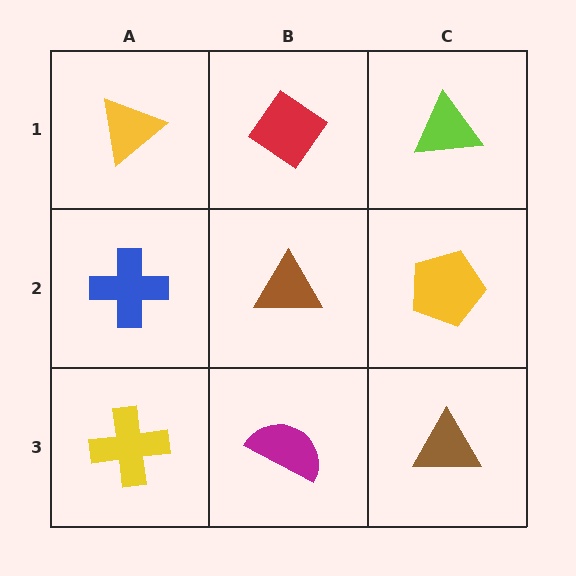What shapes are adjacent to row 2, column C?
A lime triangle (row 1, column C), a brown triangle (row 3, column C), a brown triangle (row 2, column B).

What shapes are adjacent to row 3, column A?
A blue cross (row 2, column A), a magenta semicircle (row 3, column B).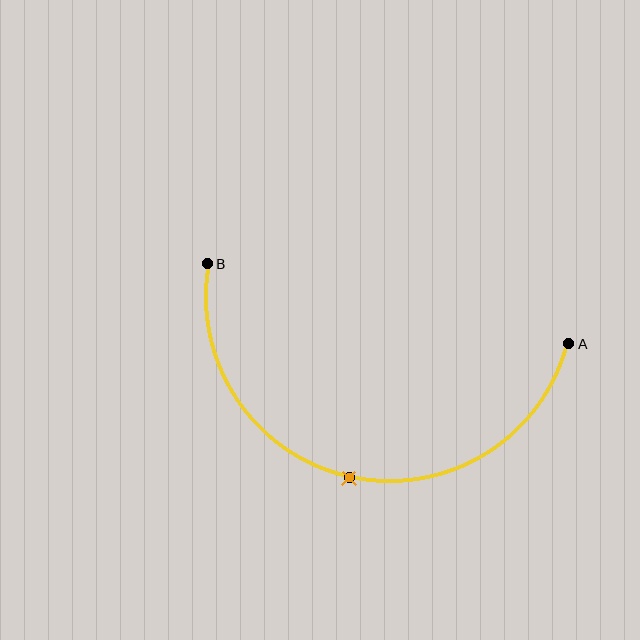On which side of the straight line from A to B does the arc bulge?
The arc bulges below the straight line connecting A and B.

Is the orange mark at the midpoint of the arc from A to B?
Yes. The orange mark lies on the arc at equal arc-length from both A and B — it is the arc midpoint.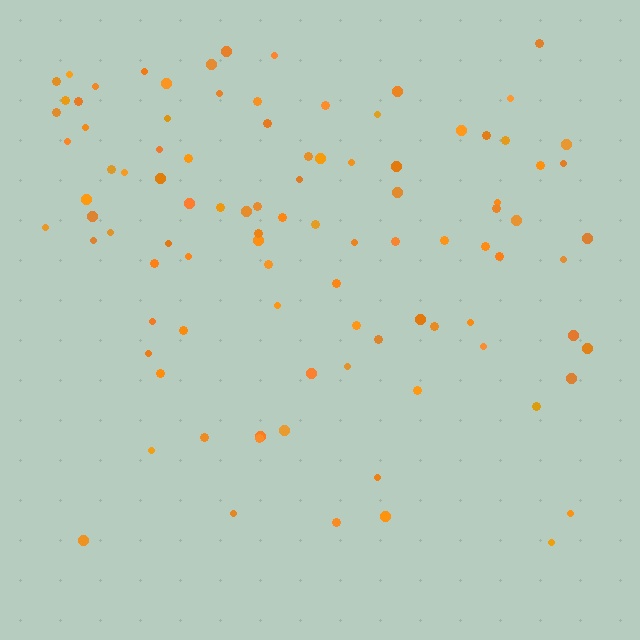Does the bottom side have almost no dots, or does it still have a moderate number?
Still a moderate number, just noticeably fewer than the top.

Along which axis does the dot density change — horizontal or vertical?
Vertical.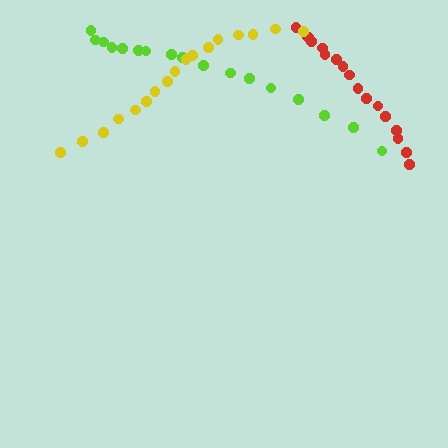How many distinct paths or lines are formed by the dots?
There are 3 distinct paths.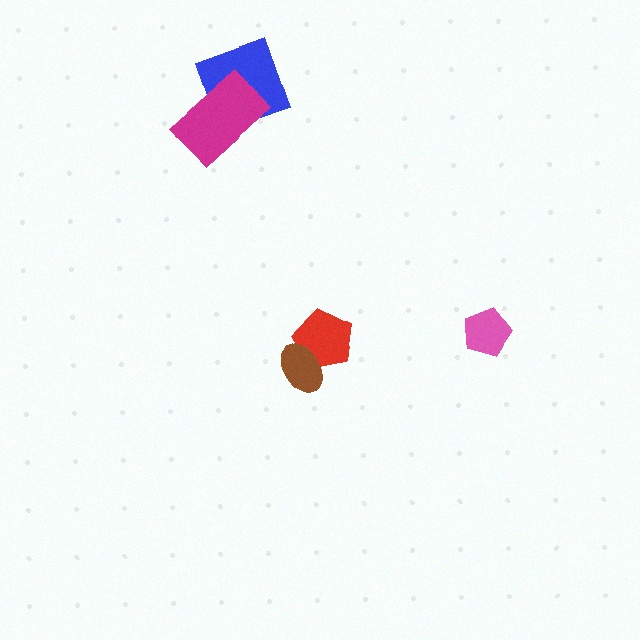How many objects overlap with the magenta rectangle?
1 object overlaps with the magenta rectangle.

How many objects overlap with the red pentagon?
1 object overlaps with the red pentagon.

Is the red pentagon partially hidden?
Yes, it is partially covered by another shape.